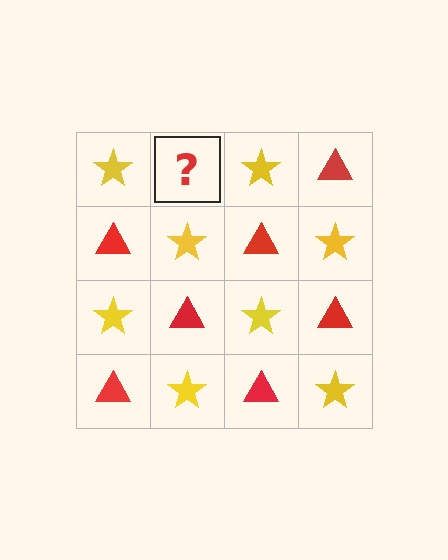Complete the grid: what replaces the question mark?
The question mark should be replaced with a red triangle.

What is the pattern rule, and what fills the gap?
The rule is that it alternates yellow star and red triangle in a checkerboard pattern. The gap should be filled with a red triangle.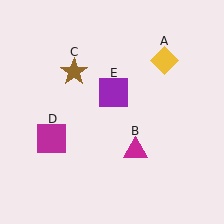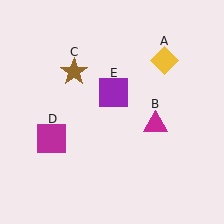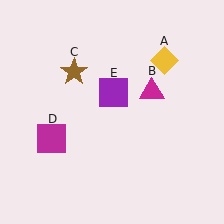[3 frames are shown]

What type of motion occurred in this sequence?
The magenta triangle (object B) rotated counterclockwise around the center of the scene.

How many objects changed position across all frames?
1 object changed position: magenta triangle (object B).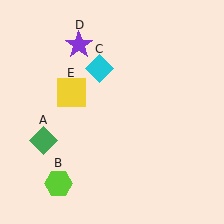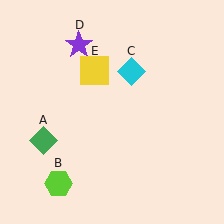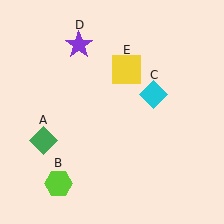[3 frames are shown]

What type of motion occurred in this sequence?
The cyan diamond (object C), yellow square (object E) rotated clockwise around the center of the scene.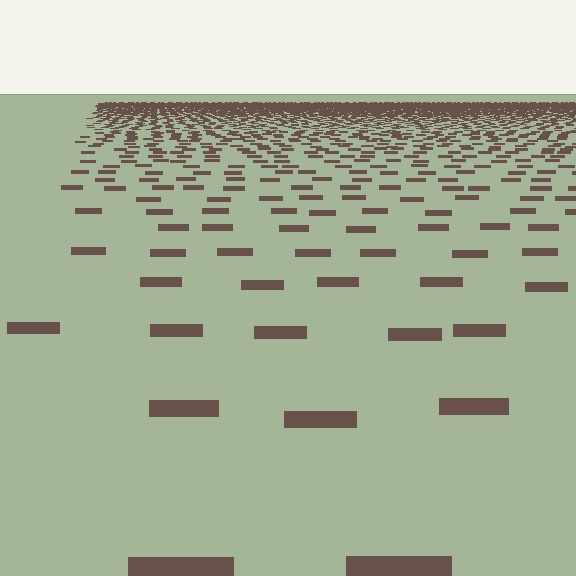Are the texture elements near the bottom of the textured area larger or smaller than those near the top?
Larger. Near the bottom, elements are closer to the viewer and appear at a bigger on-screen size.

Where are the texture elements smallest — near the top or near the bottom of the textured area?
Near the top.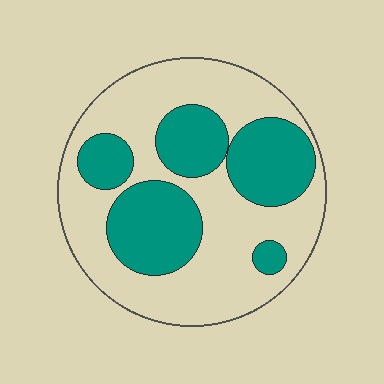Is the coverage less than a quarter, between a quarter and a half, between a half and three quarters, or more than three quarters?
Between a quarter and a half.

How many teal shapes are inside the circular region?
5.